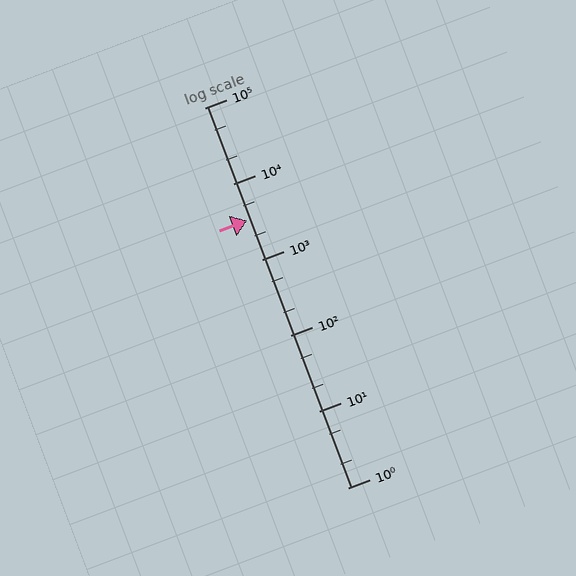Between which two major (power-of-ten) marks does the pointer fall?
The pointer is between 1000 and 10000.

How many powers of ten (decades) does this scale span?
The scale spans 5 decades, from 1 to 100000.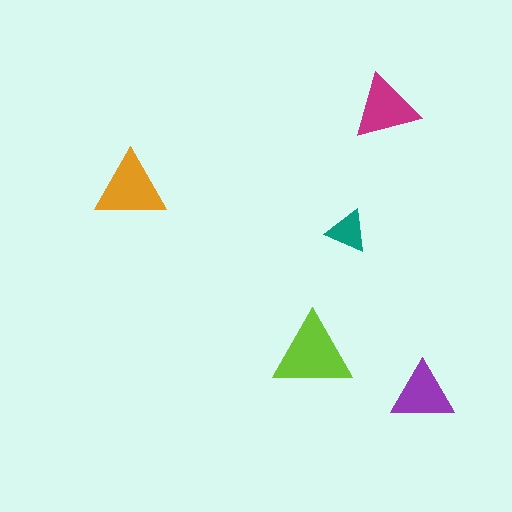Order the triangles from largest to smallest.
the lime one, the orange one, the magenta one, the purple one, the teal one.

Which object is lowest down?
The purple triangle is bottommost.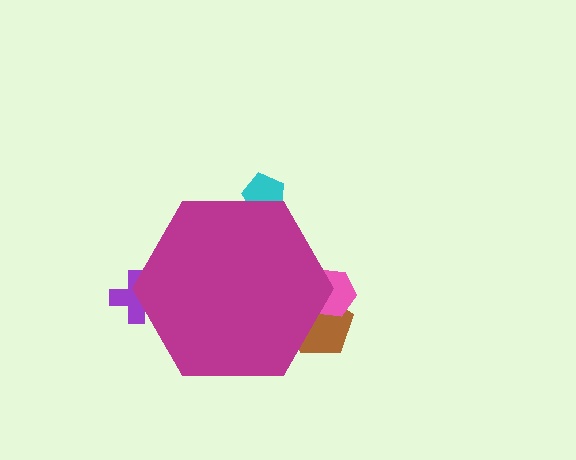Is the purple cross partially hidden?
Yes, the purple cross is partially hidden behind the magenta hexagon.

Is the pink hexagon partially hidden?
Yes, the pink hexagon is partially hidden behind the magenta hexagon.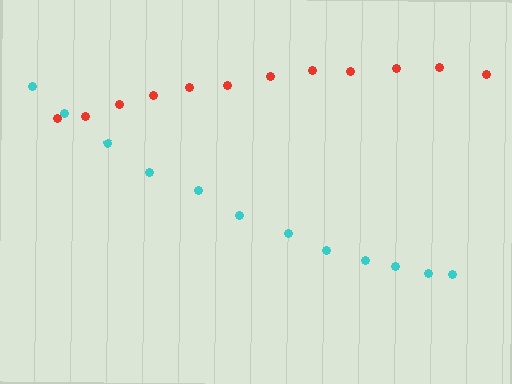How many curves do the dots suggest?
There are 2 distinct paths.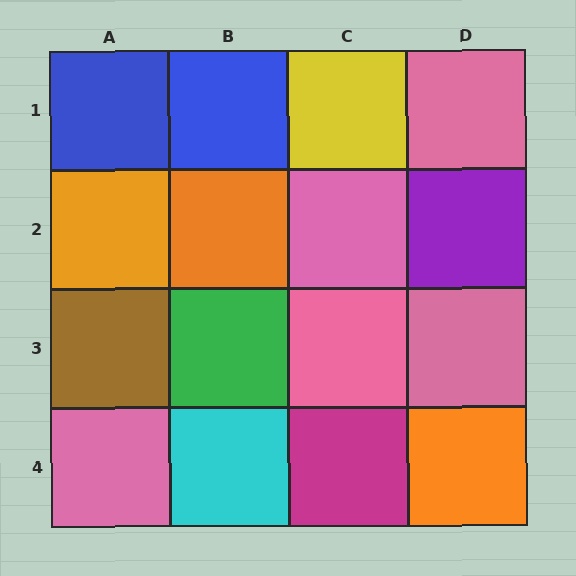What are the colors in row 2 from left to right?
Orange, orange, pink, purple.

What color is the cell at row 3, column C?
Pink.